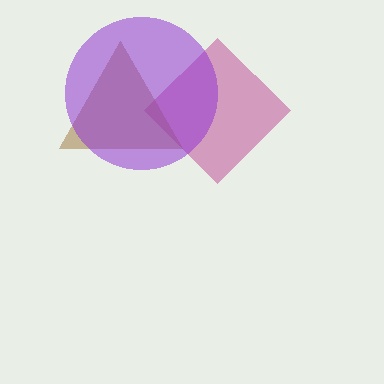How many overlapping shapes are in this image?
There are 3 overlapping shapes in the image.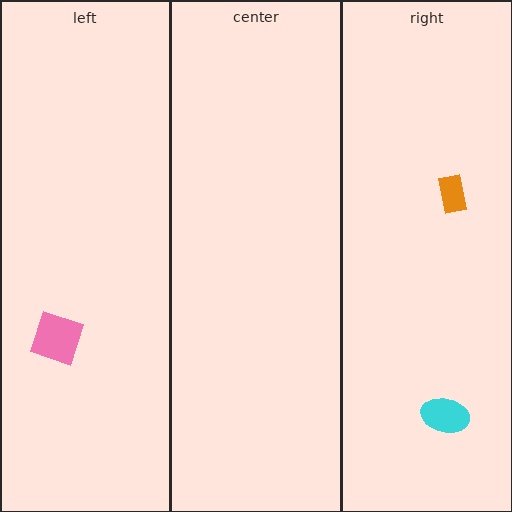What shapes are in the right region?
The orange rectangle, the cyan ellipse.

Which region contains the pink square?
The left region.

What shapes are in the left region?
The pink square.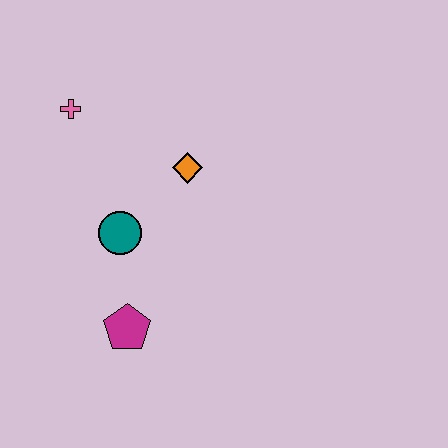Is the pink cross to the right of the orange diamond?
No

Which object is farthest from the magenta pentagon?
The pink cross is farthest from the magenta pentagon.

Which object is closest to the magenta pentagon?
The teal circle is closest to the magenta pentagon.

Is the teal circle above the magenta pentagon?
Yes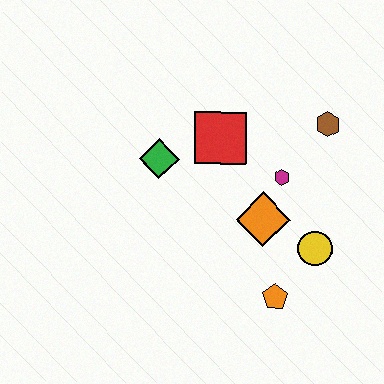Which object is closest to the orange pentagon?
The yellow circle is closest to the orange pentagon.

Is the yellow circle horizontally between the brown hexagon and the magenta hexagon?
Yes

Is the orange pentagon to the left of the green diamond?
No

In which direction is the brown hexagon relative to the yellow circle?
The brown hexagon is above the yellow circle.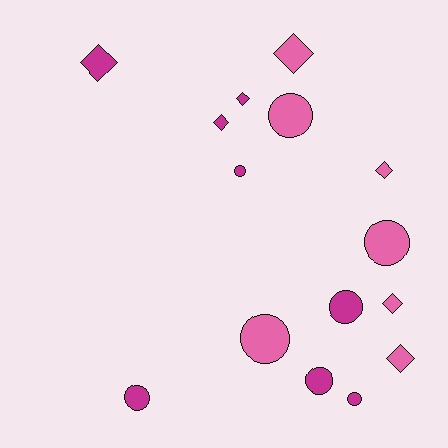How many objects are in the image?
There are 15 objects.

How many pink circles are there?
There are 3 pink circles.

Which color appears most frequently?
Magenta, with 8 objects.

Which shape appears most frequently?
Circle, with 8 objects.